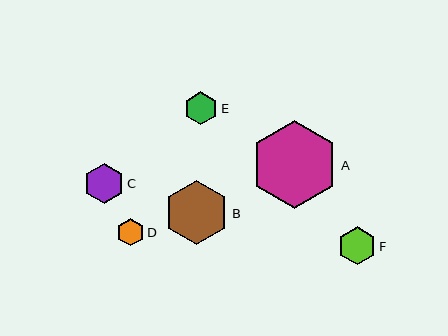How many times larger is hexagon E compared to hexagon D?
Hexagon E is approximately 1.2 times the size of hexagon D.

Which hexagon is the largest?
Hexagon A is the largest with a size of approximately 88 pixels.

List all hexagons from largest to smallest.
From largest to smallest: A, B, C, F, E, D.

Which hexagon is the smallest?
Hexagon D is the smallest with a size of approximately 27 pixels.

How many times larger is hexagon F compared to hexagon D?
Hexagon F is approximately 1.4 times the size of hexagon D.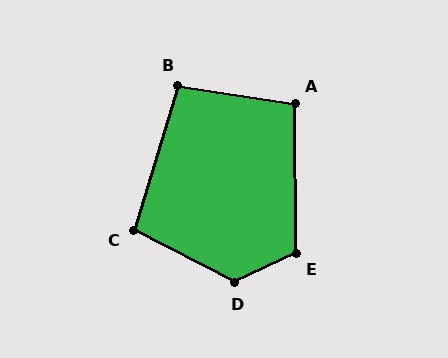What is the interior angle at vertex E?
Approximately 115 degrees (obtuse).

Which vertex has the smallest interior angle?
B, at approximately 99 degrees.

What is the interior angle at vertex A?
Approximately 99 degrees (obtuse).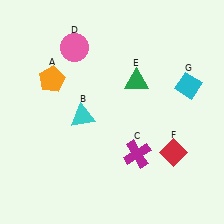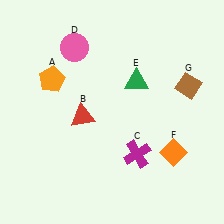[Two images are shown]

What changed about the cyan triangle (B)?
In Image 1, B is cyan. In Image 2, it changed to red.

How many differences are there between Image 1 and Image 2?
There are 3 differences between the two images.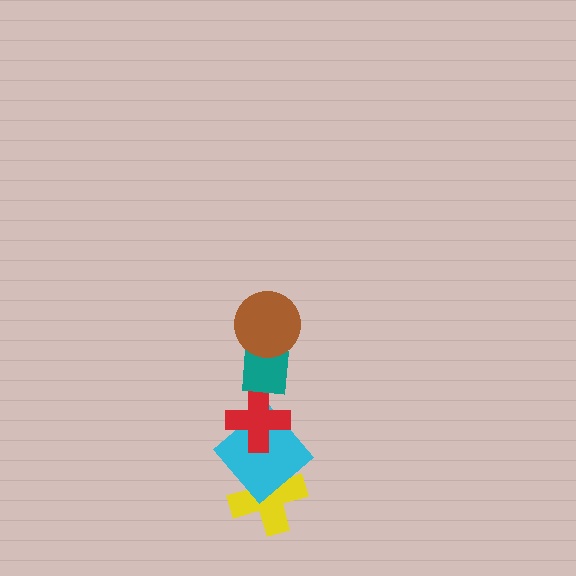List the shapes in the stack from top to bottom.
From top to bottom: the brown circle, the teal square, the red cross, the cyan diamond, the yellow cross.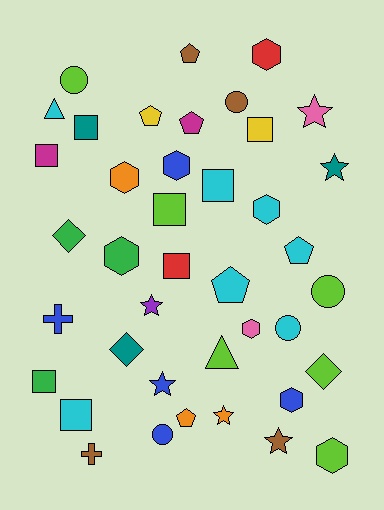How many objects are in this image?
There are 40 objects.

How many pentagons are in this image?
There are 6 pentagons.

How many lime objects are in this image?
There are 6 lime objects.